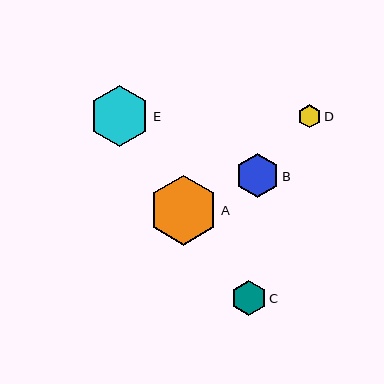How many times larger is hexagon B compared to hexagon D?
Hexagon B is approximately 1.9 times the size of hexagon D.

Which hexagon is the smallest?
Hexagon D is the smallest with a size of approximately 23 pixels.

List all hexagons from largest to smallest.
From largest to smallest: A, E, B, C, D.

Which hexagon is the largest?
Hexagon A is the largest with a size of approximately 70 pixels.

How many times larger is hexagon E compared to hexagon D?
Hexagon E is approximately 2.6 times the size of hexagon D.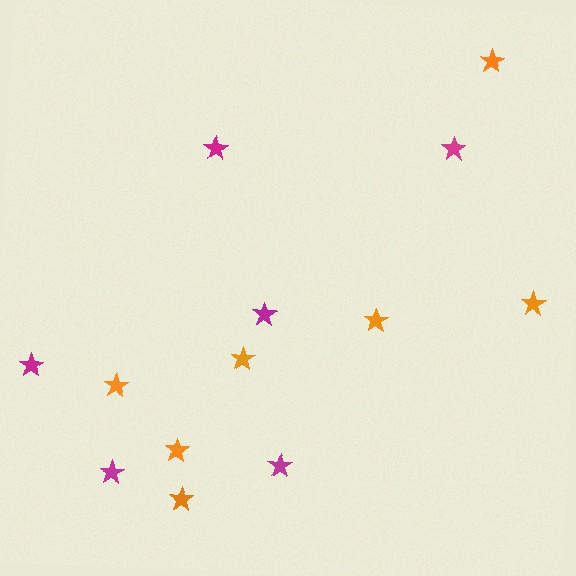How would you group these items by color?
There are 2 groups: one group of magenta stars (6) and one group of orange stars (7).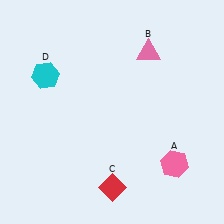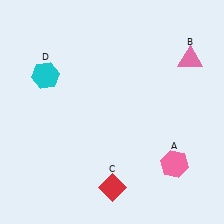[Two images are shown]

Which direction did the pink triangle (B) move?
The pink triangle (B) moved right.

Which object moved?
The pink triangle (B) moved right.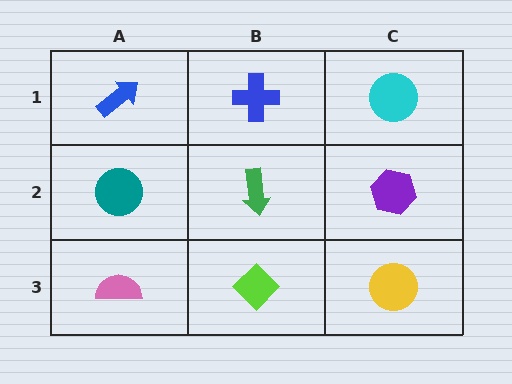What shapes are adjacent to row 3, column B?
A green arrow (row 2, column B), a pink semicircle (row 3, column A), a yellow circle (row 3, column C).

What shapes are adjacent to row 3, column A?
A teal circle (row 2, column A), a lime diamond (row 3, column B).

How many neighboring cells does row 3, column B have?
3.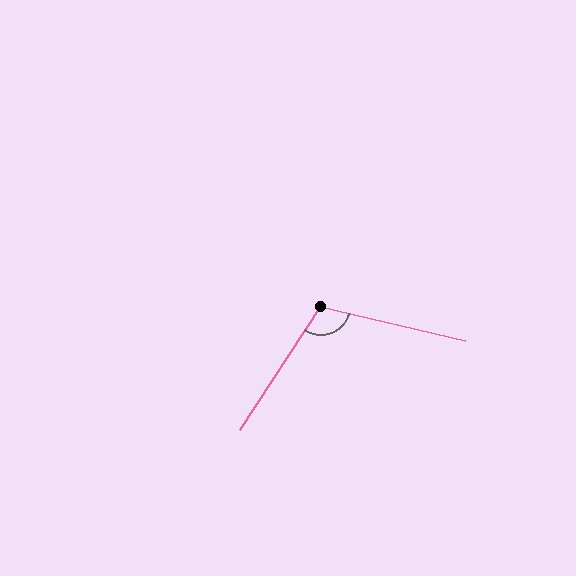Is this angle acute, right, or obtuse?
It is obtuse.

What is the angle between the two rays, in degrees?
Approximately 110 degrees.